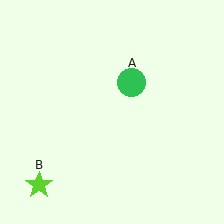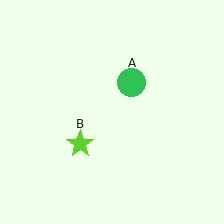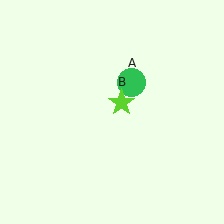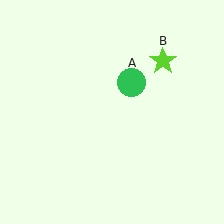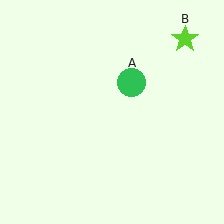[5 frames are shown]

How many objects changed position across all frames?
1 object changed position: lime star (object B).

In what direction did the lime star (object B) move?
The lime star (object B) moved up and to the right.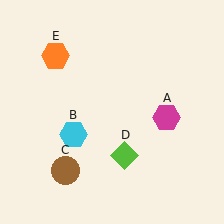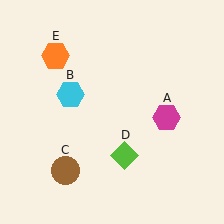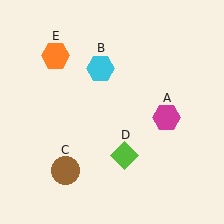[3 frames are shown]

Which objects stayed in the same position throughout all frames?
Magenta hexagon (object A) and brown circle (object C) and lime diamond (object D) and orange hexagon (object E) remained stationary.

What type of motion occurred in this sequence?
The cyan hexagon (object B) rotated clockwise around the center of the scene.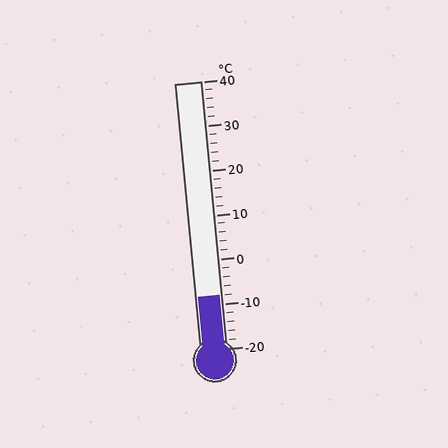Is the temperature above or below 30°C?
The temperature is below 30°C.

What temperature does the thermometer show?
The thermometer shows approximately -8°C.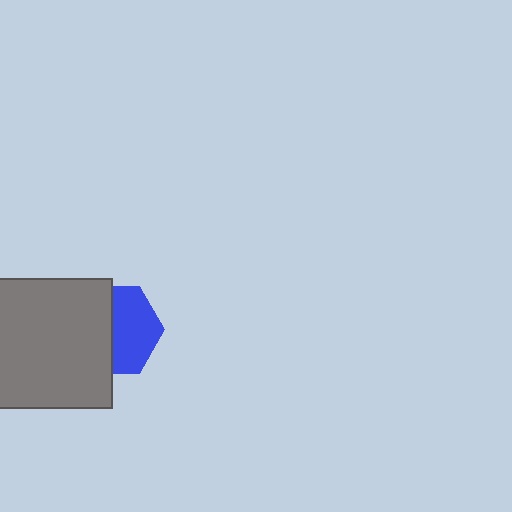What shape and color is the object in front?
The object in front is a gray rectangle.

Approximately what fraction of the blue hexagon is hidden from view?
Roughly 49% of the blue hexagon is hidden behind the gray rectangle.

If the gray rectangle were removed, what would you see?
You would see the complete blue hexagon.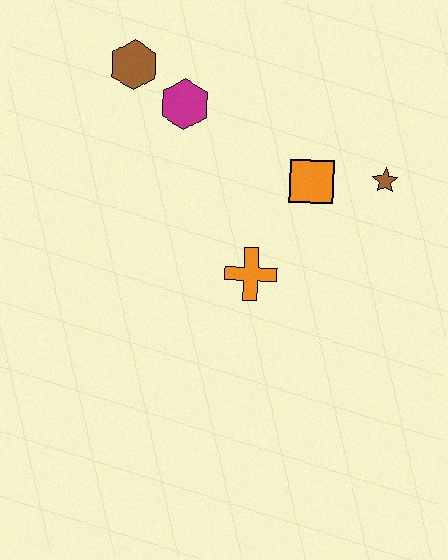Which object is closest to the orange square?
The brown star is closest to the orange square.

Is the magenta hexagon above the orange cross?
Yes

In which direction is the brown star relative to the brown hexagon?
The brown star is to the right of the brown hexagon.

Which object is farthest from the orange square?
The brown hexagon is farthest from the orange square.